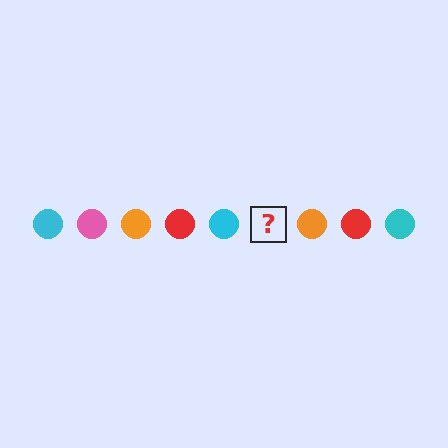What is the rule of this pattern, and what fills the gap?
The rule is that the pattern cycles through cyan, pink, orange, red circles. The gap should be filled with a pink circle.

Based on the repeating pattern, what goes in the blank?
The blank should be a pink circle.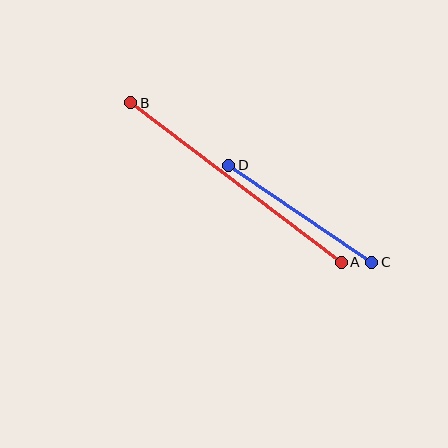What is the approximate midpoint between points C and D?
The midpoint is at approximately (300, 214) pixels.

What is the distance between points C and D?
The distance is approximately 173 pixels.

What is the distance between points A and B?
The distance is approximately 264 pixels.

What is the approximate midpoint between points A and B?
The midpoint is at approximately (236, 182) pixels.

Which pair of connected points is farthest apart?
Points A and B are farthest apart.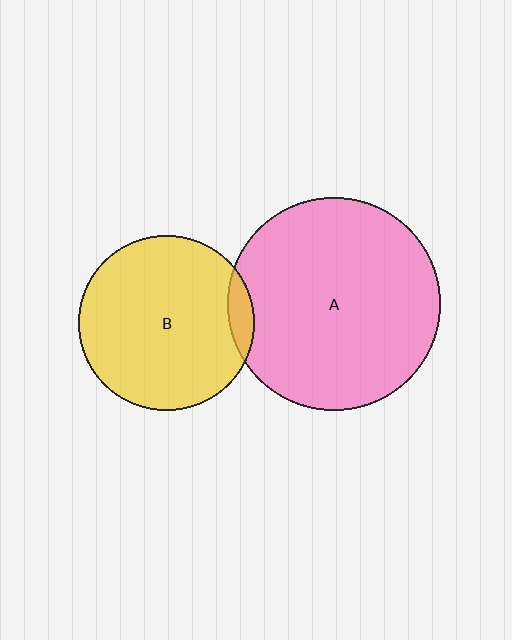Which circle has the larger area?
Circle A (pink).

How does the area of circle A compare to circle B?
Approximately 1.5 times.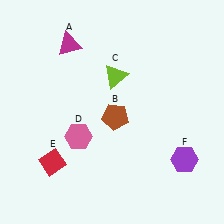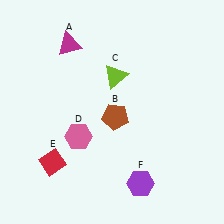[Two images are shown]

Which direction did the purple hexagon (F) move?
The purple hexagon (F) moved left.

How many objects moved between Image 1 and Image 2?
1 object moved between the two images.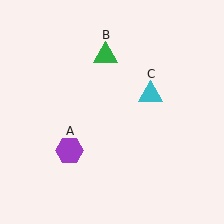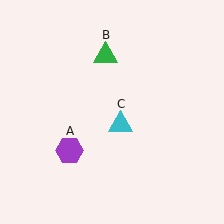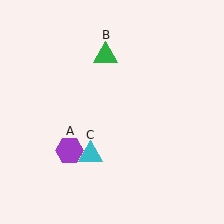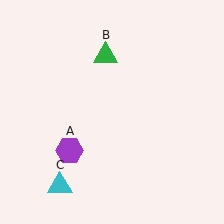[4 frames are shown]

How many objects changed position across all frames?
1 object changed position: cyan triangle (object C).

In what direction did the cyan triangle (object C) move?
The cyan triangle (object C) moved down and to the left.